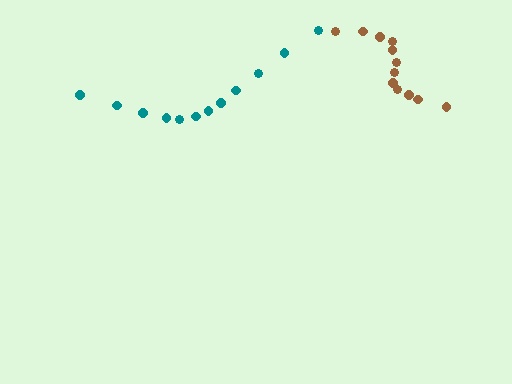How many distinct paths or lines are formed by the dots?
There are 2 distinct paths.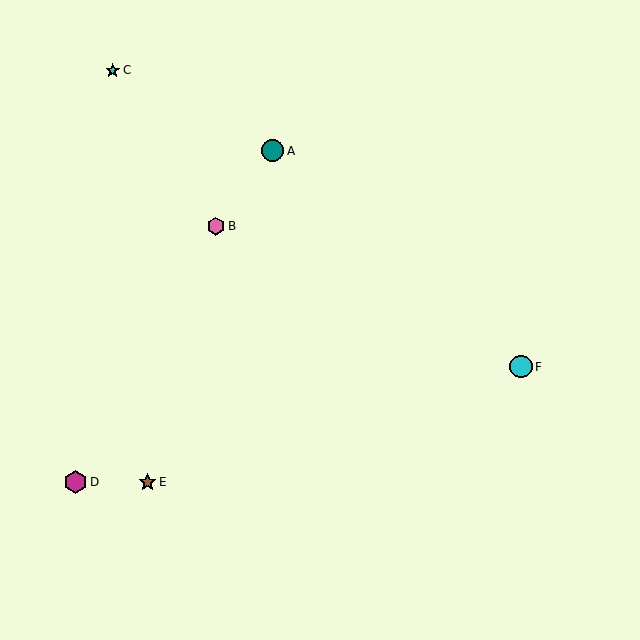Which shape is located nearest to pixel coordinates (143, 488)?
The brown star (labeled E) at (148, 482) is nearest to that location.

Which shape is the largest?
The magenta hexagon (labeled D) is the largest.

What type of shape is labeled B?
Shape B is a pink hexagon.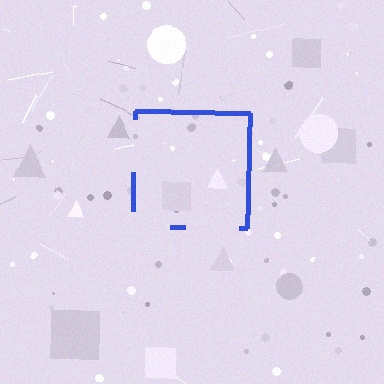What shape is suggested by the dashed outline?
The dashed outline suggests a square.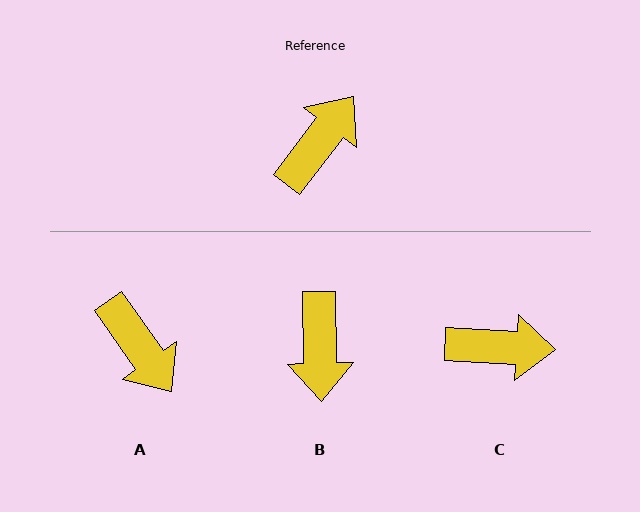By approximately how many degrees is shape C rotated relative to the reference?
Approximately 56 degrees clockwise.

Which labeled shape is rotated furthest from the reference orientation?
B, about 141 degrees away.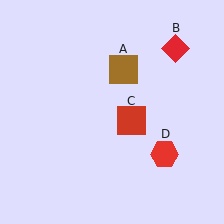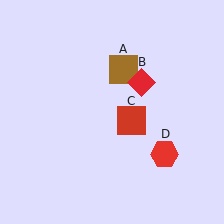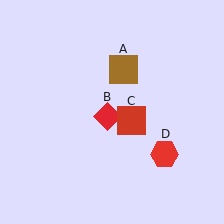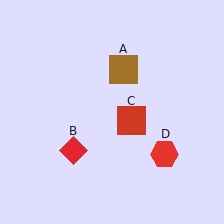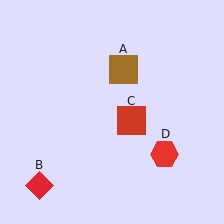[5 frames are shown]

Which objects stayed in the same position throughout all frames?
Brown square (object A) and red square (object C) and red hexagon (object D) remained stationary.